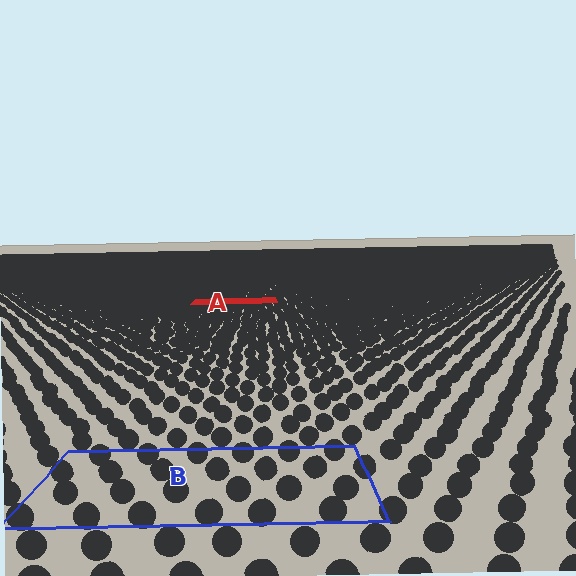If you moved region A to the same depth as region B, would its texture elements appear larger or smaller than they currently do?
They would appear larger. At a closer depth, the same texture elements are projected at a bigger on-screen size.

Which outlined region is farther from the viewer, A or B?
Region A is farther from the viewer — the texture elements inside it appear smaller and more densely packed.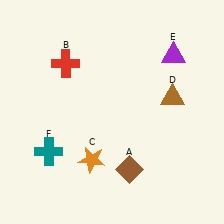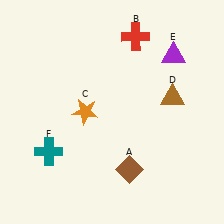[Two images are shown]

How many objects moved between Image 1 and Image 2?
2 objects moved between the two images.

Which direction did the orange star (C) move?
The orange star (C) moved up.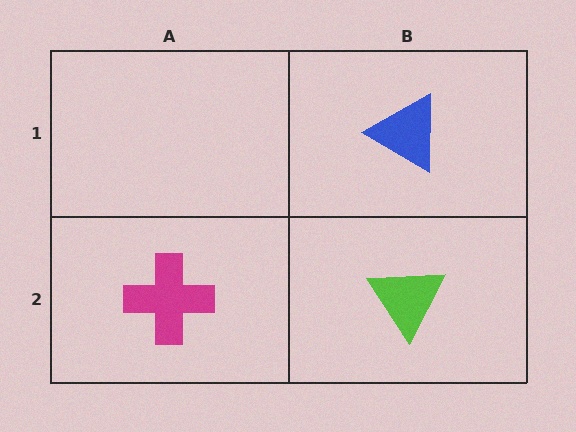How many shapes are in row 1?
1 shape.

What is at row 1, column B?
A blue triangle.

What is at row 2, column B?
A lime triangle.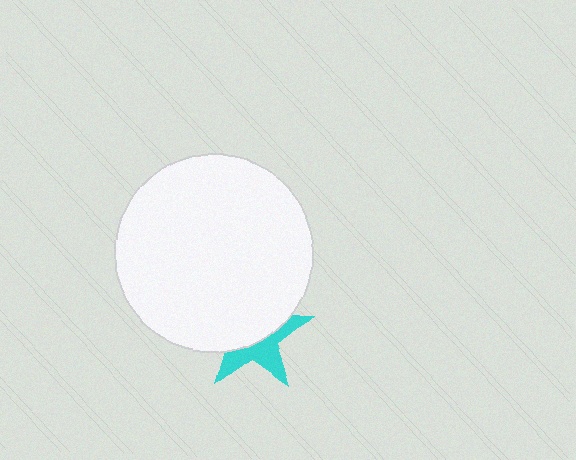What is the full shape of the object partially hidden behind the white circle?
The partially hidden object is a cyan star.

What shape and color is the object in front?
The object in front is a white circle.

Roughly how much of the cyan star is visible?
A small part of it is visible (roughly 43%).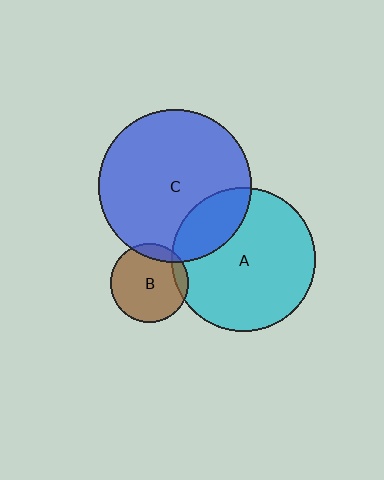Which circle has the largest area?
Circle C (blue).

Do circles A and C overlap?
Yes.